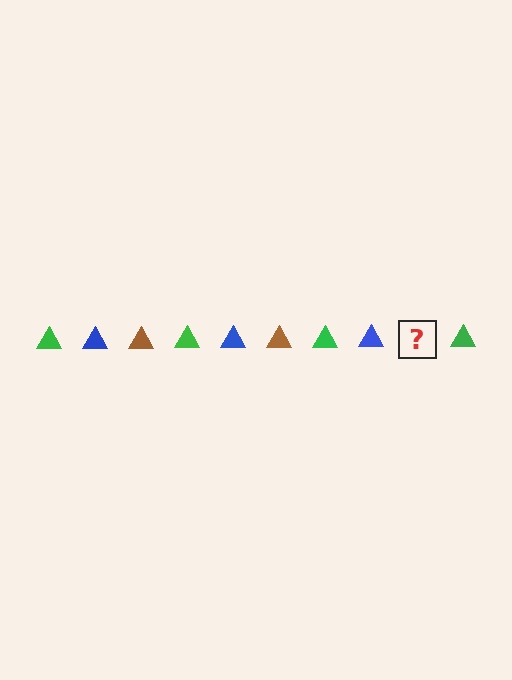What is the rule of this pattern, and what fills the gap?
The rule is that the pattern cycles through green, blue, brown triangles. The gap should be filled with a brown triangle.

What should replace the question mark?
The question mark should be replaced with a brown triangle.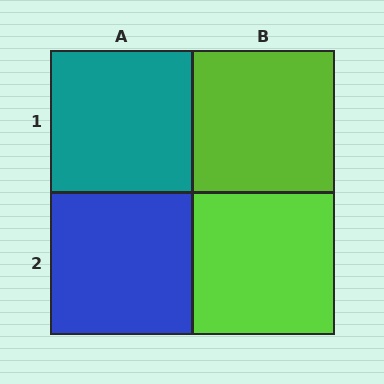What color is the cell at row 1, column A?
Teal.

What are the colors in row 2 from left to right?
Blue, lime.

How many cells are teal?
1 cell is teal.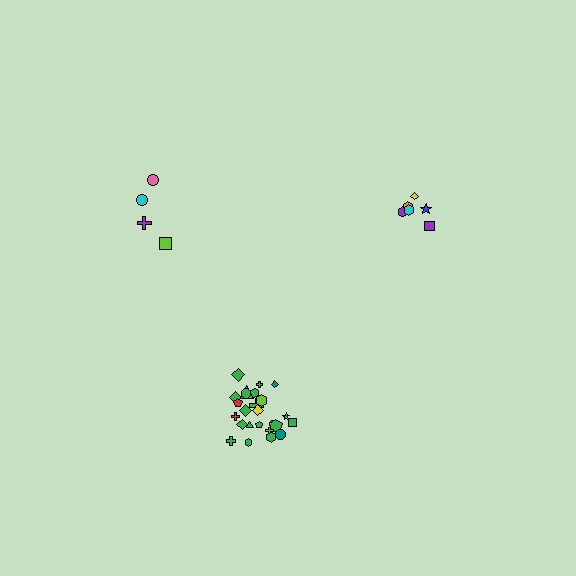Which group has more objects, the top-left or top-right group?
The top-right group.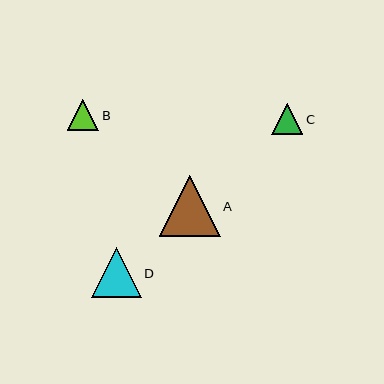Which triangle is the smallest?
Triangle C is the smallest with a size of approximately 31 pixels.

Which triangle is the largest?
Triangle A is the largest with a size of approximately 61 pixels.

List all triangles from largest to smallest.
From largest to smallest: A, D, B, C.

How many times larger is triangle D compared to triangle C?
Triangle D is approximately 1.6 times the size of triangle C.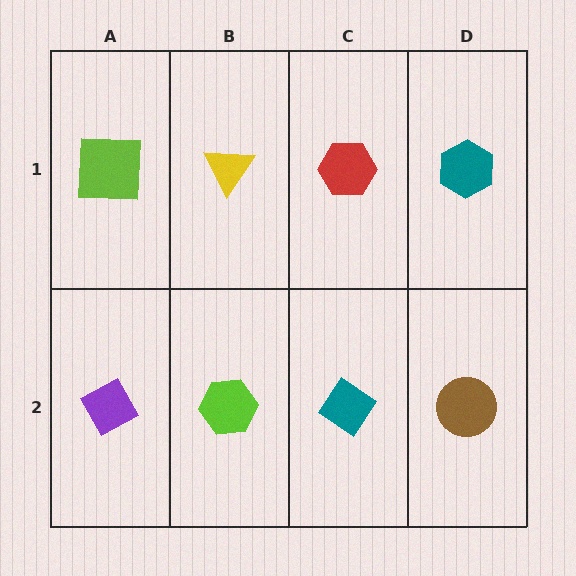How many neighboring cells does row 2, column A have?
2.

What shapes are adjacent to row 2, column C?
A red hexagon (row 1, column C), a lime hexagon (row 2, column B), a brown circle (row 2, column D).